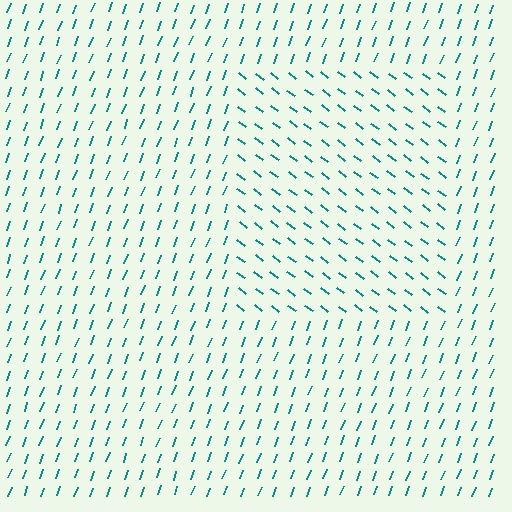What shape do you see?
I see a rectangle.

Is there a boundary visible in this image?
Yes, there is a texture boundary formed by a change in line orientation.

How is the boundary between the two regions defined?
The boundary is defined purely by a change in line orientation (approximately 73 degrees difference). All lines are the same color and thickness.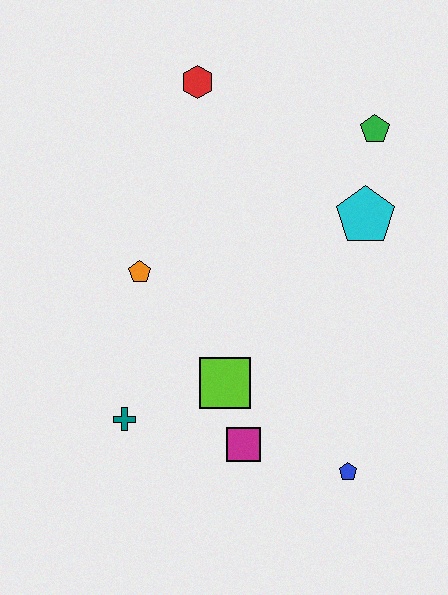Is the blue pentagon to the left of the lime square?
No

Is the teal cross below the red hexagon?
Yes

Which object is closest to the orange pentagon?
The lime square is closest to the orange pentagon.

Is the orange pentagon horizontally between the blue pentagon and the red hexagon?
No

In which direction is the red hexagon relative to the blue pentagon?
The red hexagon is above the blue pentagon.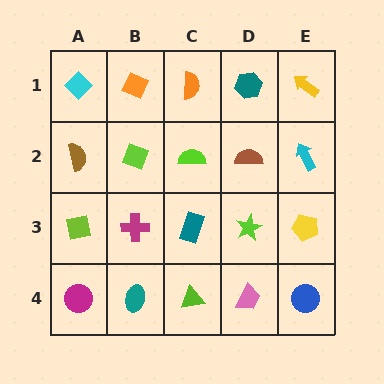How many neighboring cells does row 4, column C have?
3.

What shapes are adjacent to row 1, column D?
A brown semicircle (row 2, column D), an orange semicircle (row 1, column C), a yellow arrow (row 1, column E).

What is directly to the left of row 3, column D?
A teal rectangle.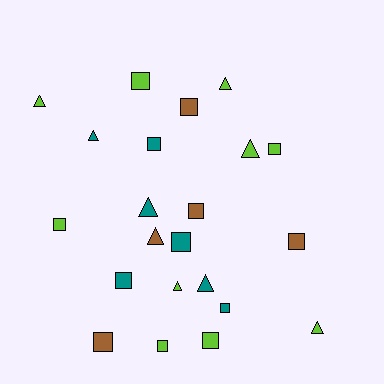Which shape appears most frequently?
Square, with 13 objects.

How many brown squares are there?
There are 4 brown squares.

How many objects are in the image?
There are 22 objects.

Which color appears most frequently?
Lime, with 10 objects.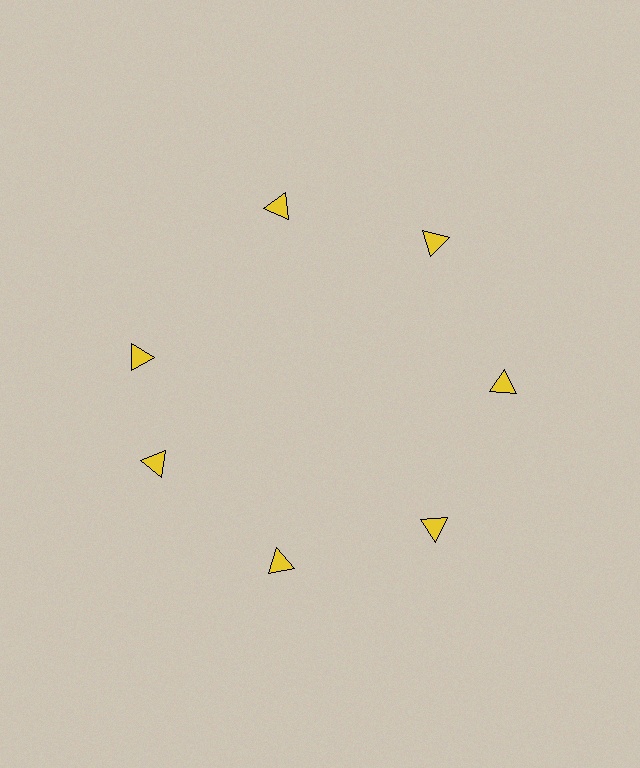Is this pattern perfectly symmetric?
No. The 7 yellow triangles are arranged in a ring, but one element near the 10 o'clock position is rotated out of alignment along the ring, breaking the 7-fold rotational symmetry.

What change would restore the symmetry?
The symmetry would be restored by rotating it back into even spacing with its neighbors so that all 7 triangles sit at equal angles and equal distance from the center.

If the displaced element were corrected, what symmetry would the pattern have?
It would have 7-fold rotational symmetry — the pattern would map onto itself every 51 degrees.